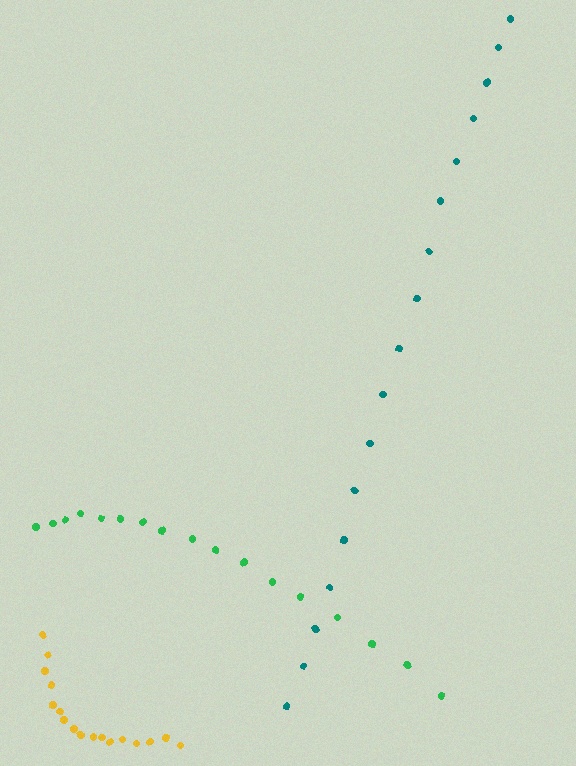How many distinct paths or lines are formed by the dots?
There are 3 distinct paths.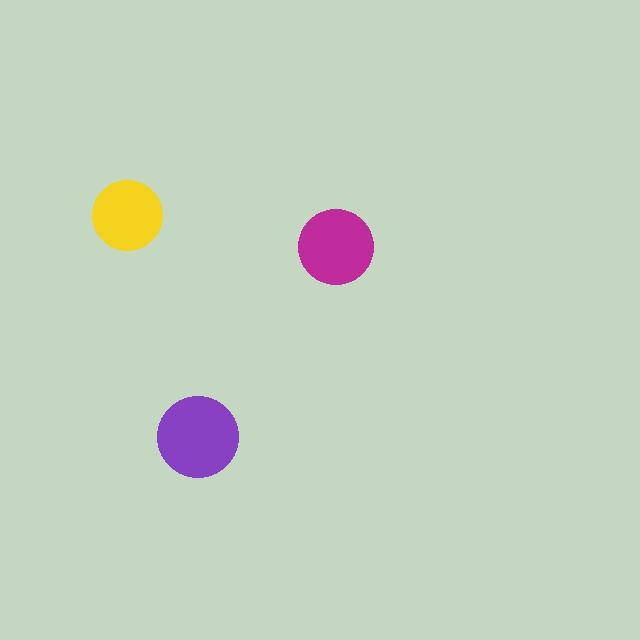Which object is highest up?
The yellow circle is topmost.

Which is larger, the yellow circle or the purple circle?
The purple one.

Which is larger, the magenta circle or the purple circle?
The purple one.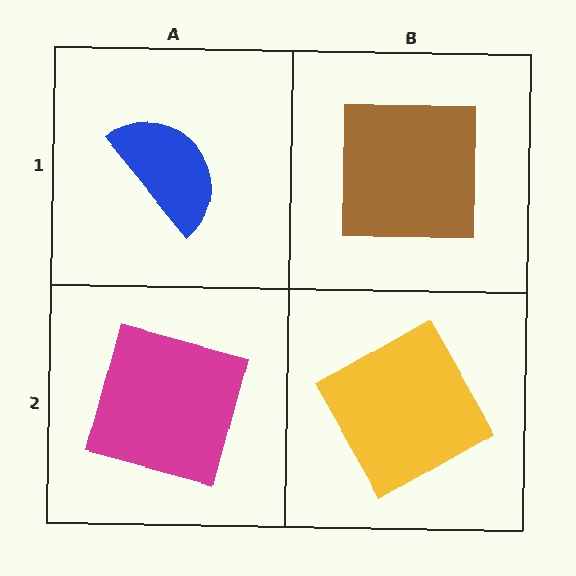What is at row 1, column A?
A blue semicircle.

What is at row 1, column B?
A brown square.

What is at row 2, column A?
A magenta square.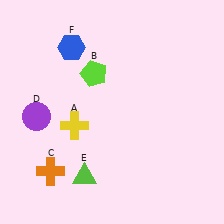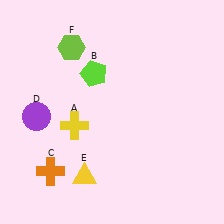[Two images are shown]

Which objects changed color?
E changed from lime to yellow. F changed from blue to lime.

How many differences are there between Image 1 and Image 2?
There are 2 differences between the two images.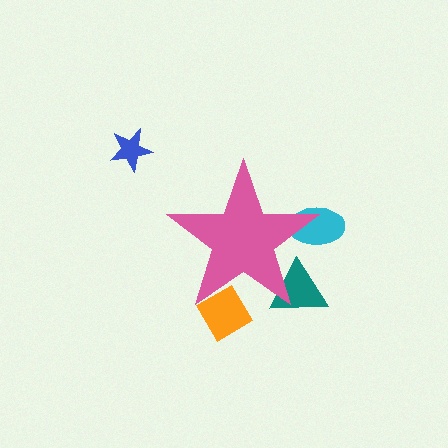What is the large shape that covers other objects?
A pink star.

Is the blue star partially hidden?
No, the blue star is fully visible.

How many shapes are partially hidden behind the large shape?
3 shapes are partially hidden.